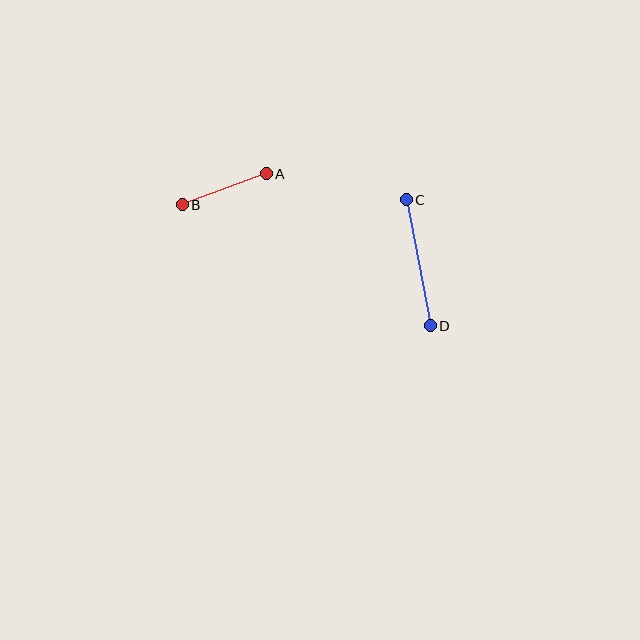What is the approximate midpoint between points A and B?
The midpoint is at approximately (224, 189) pixels.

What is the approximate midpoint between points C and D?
The midpoint is at approximately (418, 263) pixels.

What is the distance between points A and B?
The distance is approximately 89 pixels.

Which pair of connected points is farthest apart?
Points C and D are farthest apart.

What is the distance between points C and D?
The distance is approximately 128 pixels.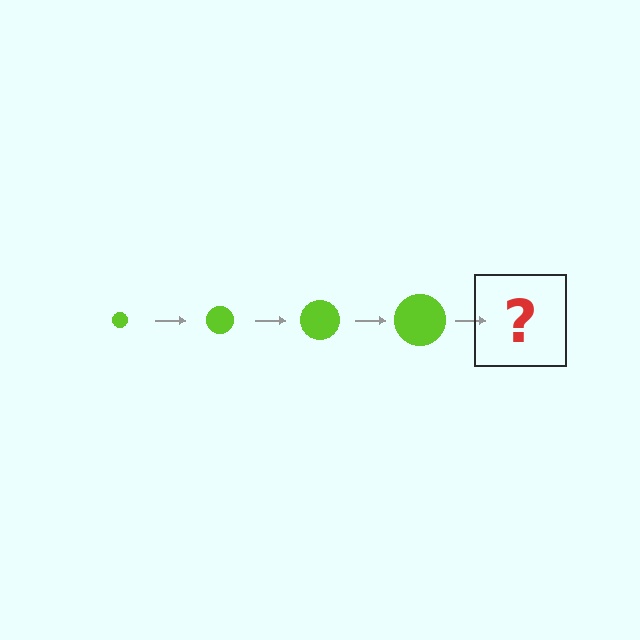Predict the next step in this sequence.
The next step is a lime circle, larger than the previous one.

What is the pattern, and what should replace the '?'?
The pattern is that the circle gets progressively larger each step. The '?' should be a lime circle, larger than the previous one.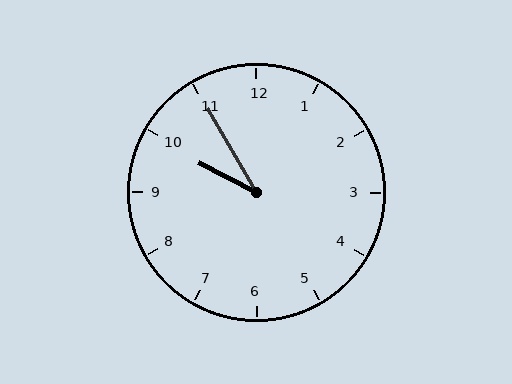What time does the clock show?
9:55.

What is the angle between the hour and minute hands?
Approximately 32 degrees.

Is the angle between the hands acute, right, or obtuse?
It is acute.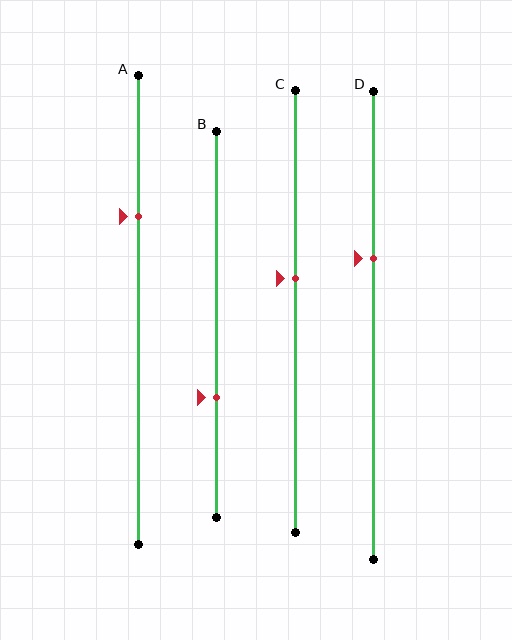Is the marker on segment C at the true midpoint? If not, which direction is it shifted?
No, the marker on segment C is shifted upward by about 7% of the segment length.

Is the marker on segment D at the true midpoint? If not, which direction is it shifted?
No, the marker on segment D is shifted upward by about 14% of the segment length.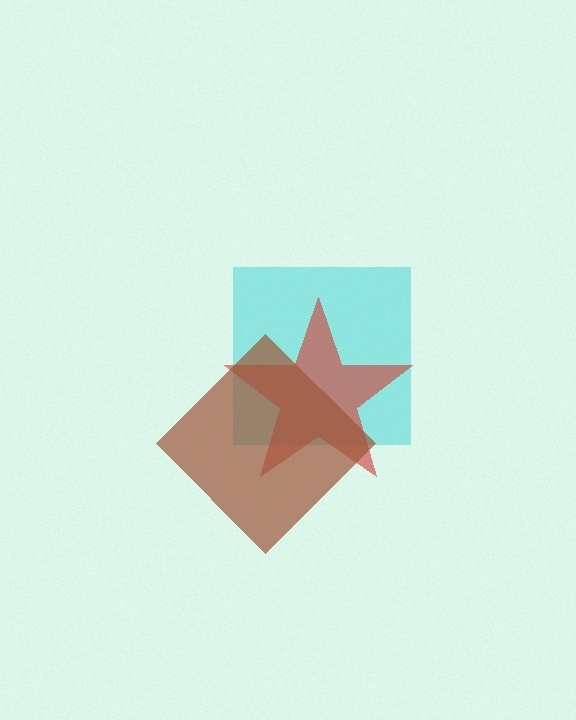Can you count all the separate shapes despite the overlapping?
Yes, there are 3 separate shapes.